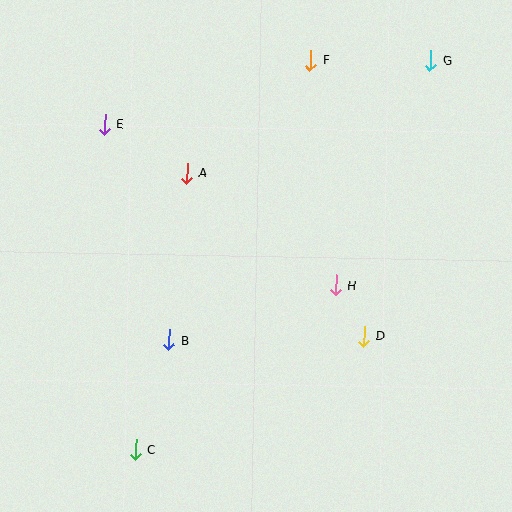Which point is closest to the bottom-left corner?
Point C is closest to the bottom-left corner.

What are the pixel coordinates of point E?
Point E is at (105, 125).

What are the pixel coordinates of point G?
Point G is at (431, 60).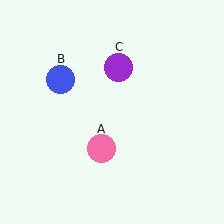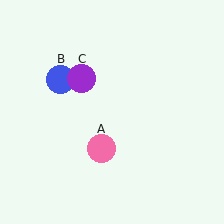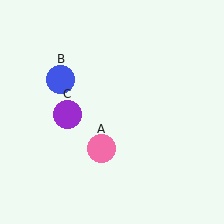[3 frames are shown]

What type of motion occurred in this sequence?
The purple circle (object C) rotated counterclockwise around the center of the scene.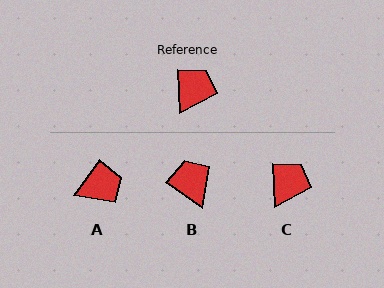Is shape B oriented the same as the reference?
No, it is off by about 52 degrees.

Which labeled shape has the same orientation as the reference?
C.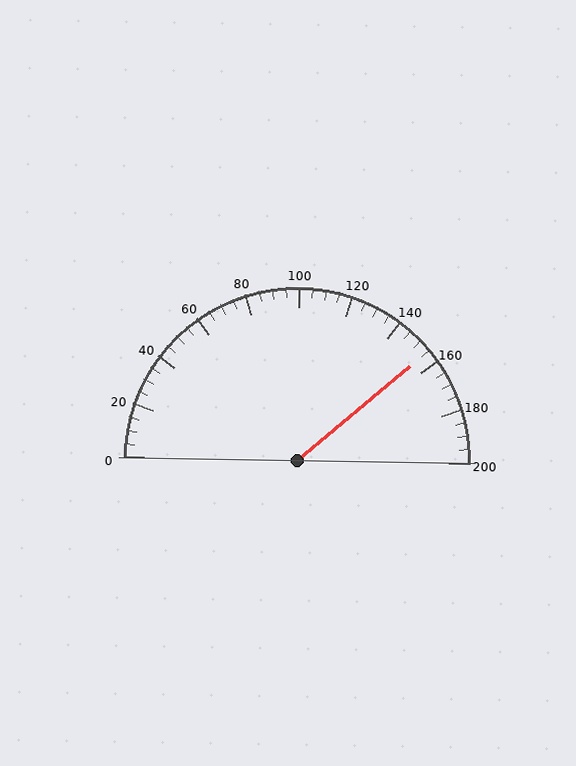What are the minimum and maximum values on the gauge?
The gauge ranges from 0 to 200.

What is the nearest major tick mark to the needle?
The nearest major tick mark is 160.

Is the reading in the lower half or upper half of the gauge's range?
The reading is in the upper half of the range (0 to 200).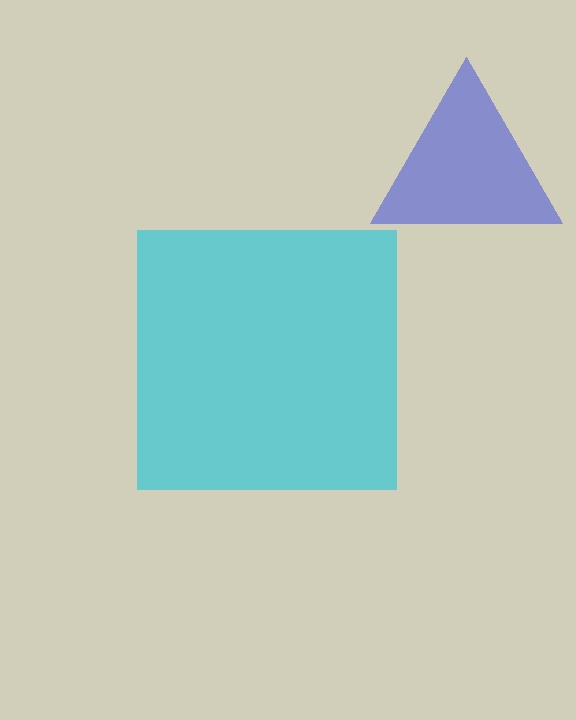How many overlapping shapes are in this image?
There are 2 overlapping shapes in the image.